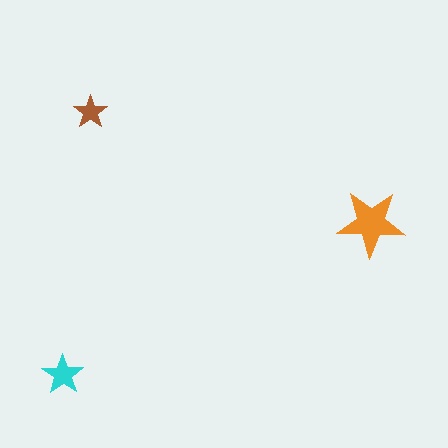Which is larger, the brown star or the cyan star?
The cyan one.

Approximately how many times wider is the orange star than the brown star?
About 2 times wider.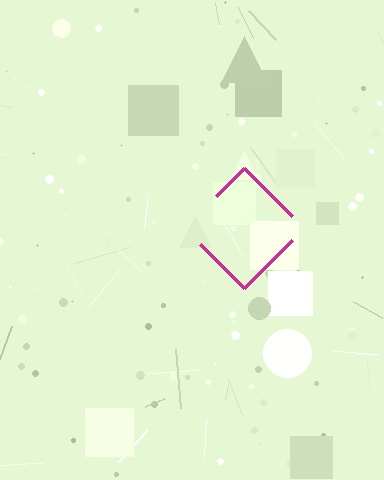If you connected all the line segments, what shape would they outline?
They would outline a diamond.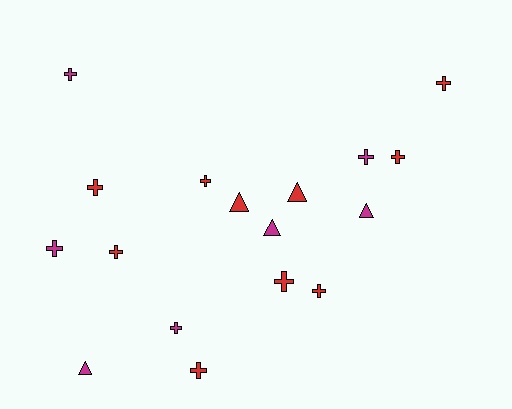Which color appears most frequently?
Red, with 10 objects.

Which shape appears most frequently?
Cross, with 12 objects.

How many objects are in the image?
There are 17 objects.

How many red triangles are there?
There are 2 red triangles.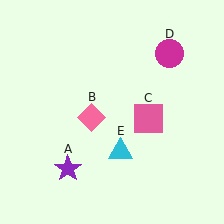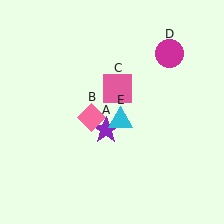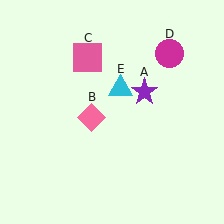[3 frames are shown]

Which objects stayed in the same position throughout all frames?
Pink diamond (object B) and magenta circle (object D) remained stationary.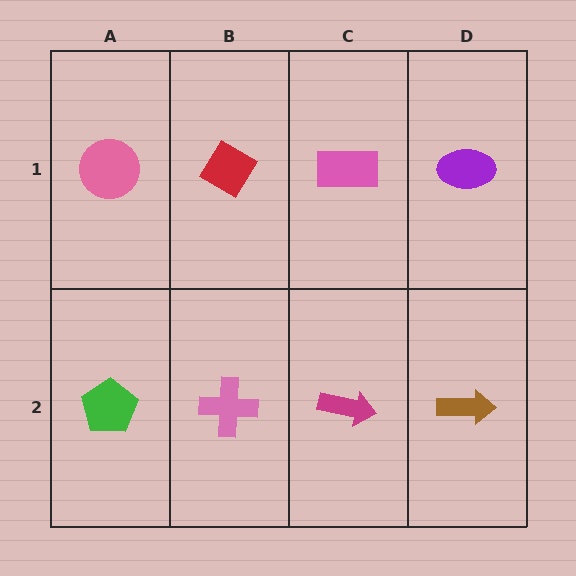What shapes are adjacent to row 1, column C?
A magenta arrow (row 2, column C), a red diamond (row 1, column B), a purple ellipse (row 1, column D).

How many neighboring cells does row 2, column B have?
3.